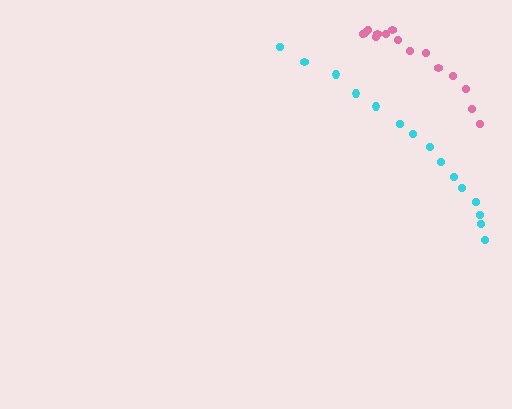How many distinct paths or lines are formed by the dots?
There are 2 distinct paths.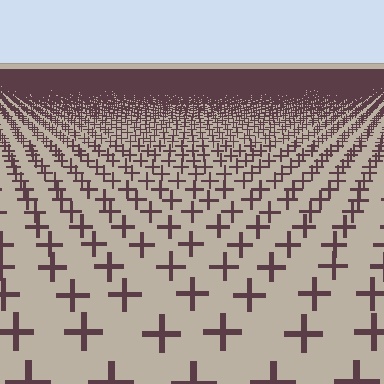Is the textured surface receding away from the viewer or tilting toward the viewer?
The surface is receding away from the viewer. Texture elements get smaller and denser toward the top.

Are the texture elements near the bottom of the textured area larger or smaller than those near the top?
Larger. Near the bottom, elements are closer to the viewer and appear at a bigger on-screen size.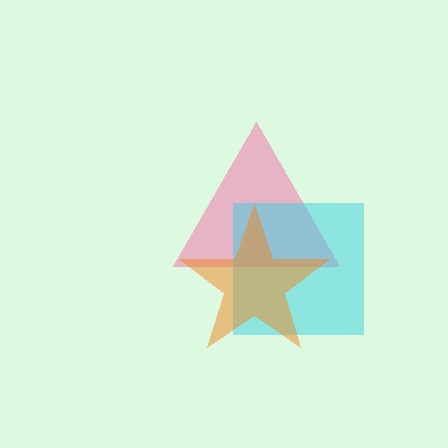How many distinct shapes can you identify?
There are 3 distinct shapes: a pink triangle, a cyan square, an orange star.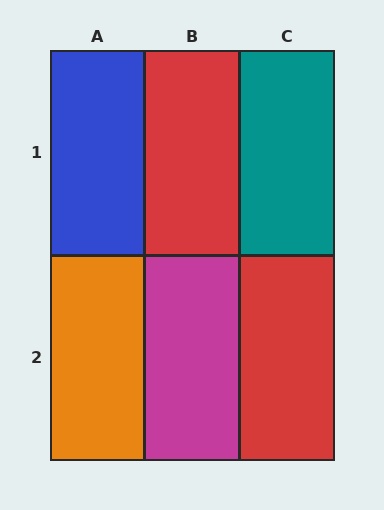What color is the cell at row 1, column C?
Teal.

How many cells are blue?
1 cell is blue.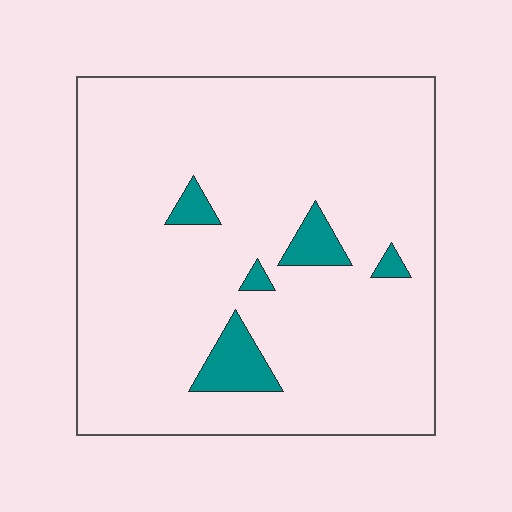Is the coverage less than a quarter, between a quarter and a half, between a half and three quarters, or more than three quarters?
Less than a quarter.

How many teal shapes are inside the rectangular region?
5.